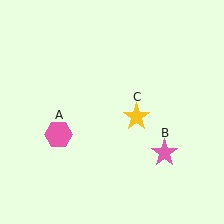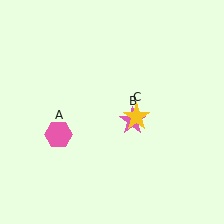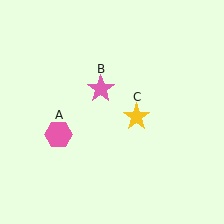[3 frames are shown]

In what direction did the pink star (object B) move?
The pink star (object B) moved up and to the left.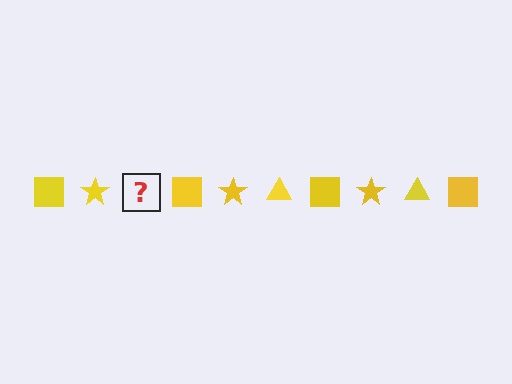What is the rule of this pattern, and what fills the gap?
The rule is that the pattern cycles through square, star, triangle shapes in yellow. The gap should be filled with a yellow triangle.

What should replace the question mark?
The question mark should be replaced with a yellow triangle.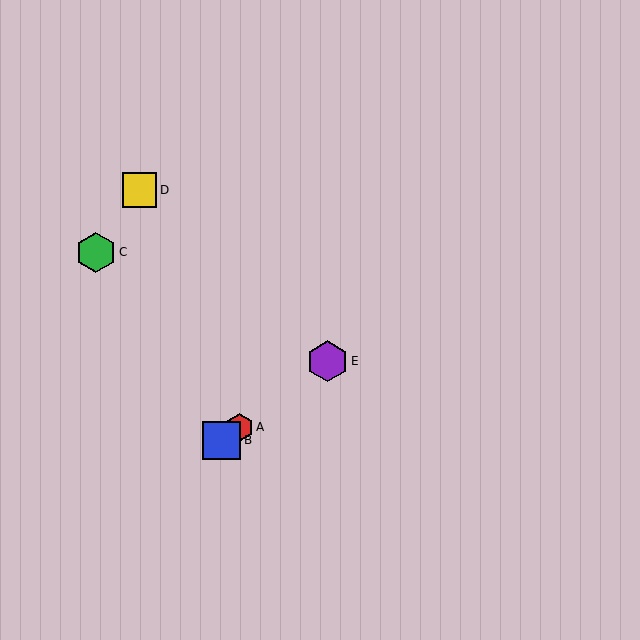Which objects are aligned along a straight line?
Objects A, B, E are aligned along a straight line.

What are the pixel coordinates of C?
Object C is at (96, 252).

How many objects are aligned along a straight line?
3 objects (A, B, E) are aligned along a straight line.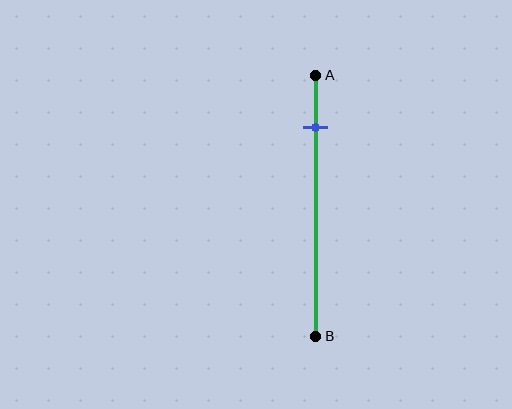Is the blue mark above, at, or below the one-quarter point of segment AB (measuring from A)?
The blue mark is above the one-quarter point of segment AB.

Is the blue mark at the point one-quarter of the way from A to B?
No, the mark is at about 20% from A, not at the 25% one-quarter point.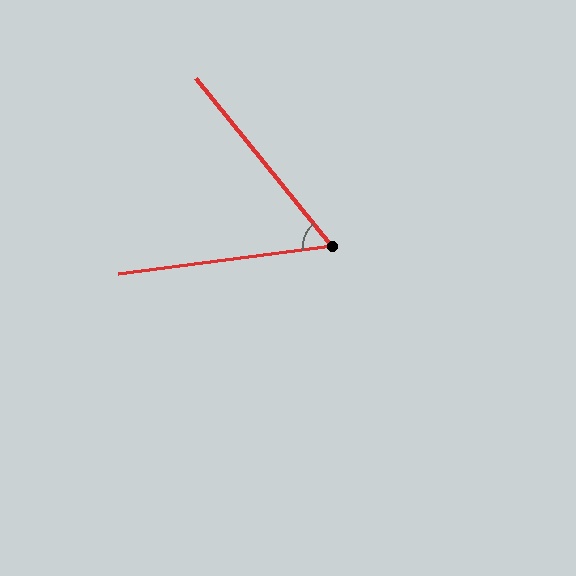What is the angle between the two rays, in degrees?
Approximately 59 degrees.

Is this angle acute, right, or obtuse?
It is acute.